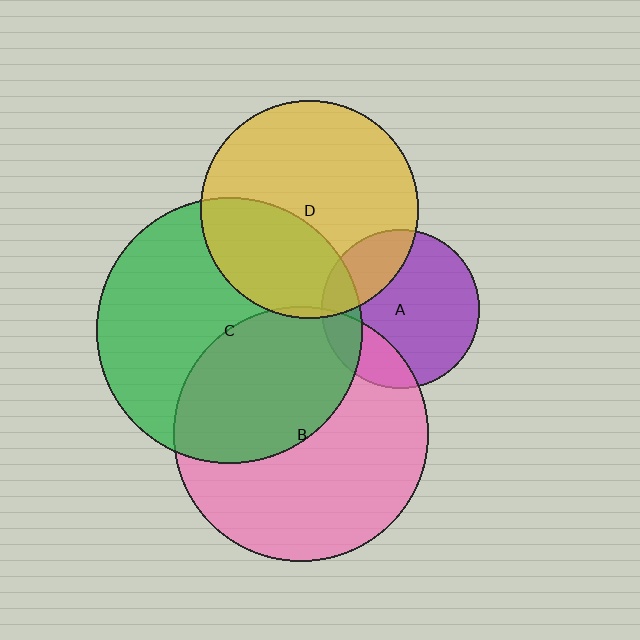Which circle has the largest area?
Circle C (green).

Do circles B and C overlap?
Yes.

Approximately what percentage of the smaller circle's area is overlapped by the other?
Approximately 45%.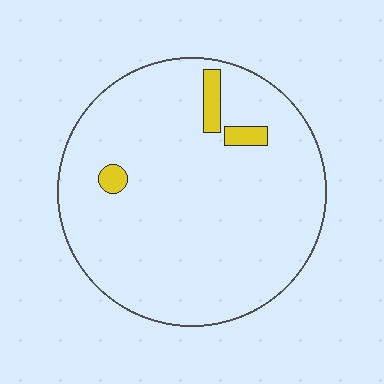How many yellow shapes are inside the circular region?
3.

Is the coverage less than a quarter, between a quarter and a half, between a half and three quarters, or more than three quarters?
Less than a quarter.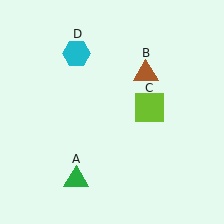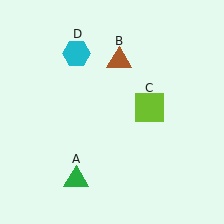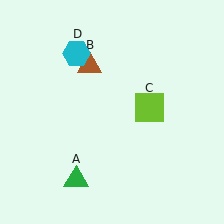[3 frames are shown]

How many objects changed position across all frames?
1 object changed position: brown triangle (object B).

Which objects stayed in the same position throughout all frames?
Green triangle (object A) and lime square (object C) and cyan hexagon (object D) remained stationary.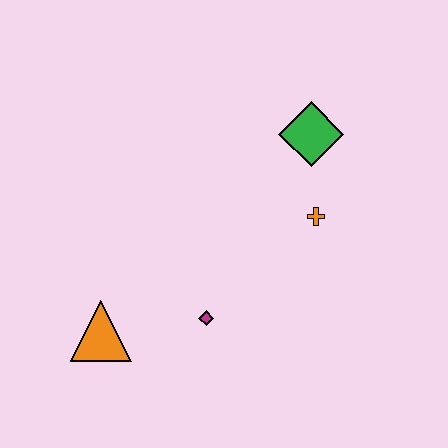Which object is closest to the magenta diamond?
The orange triangle is closest to the magenta diamond.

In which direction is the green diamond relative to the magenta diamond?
The green diamond is above the magenta diamond.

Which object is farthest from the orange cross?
The orange triangle is farthest from the orange cross.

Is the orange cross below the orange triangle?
No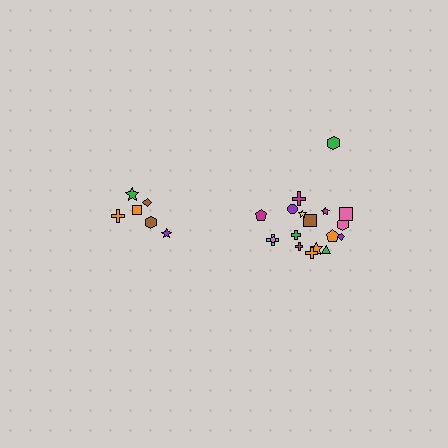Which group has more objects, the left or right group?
The right group.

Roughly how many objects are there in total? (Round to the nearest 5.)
Roughly 25 objects in total.